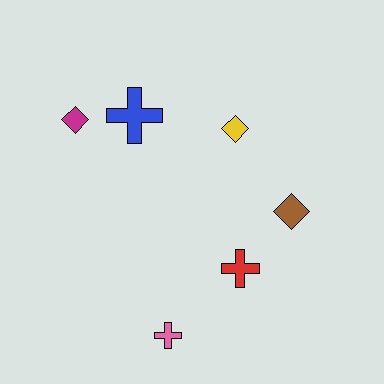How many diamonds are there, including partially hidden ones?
There are 3 diamonds.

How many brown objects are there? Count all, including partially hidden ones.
There is 1 brown object.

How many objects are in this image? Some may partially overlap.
There are 6 objects.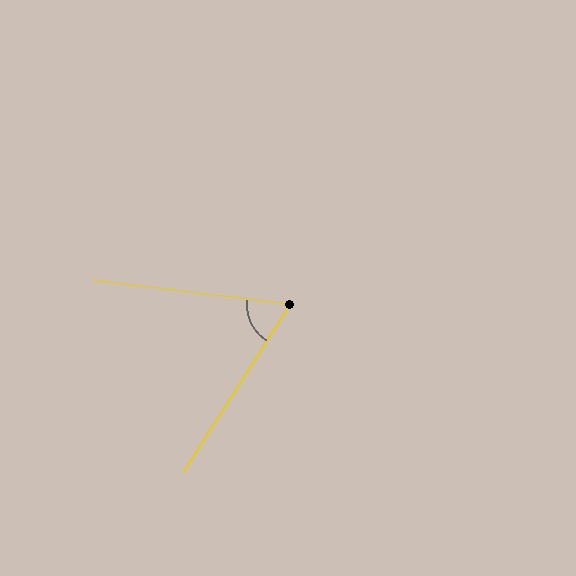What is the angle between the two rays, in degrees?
Approximately 64 degrees.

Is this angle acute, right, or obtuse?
It is acute.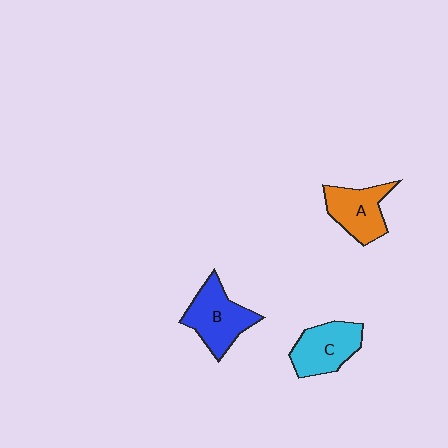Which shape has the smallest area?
Shape A (orange).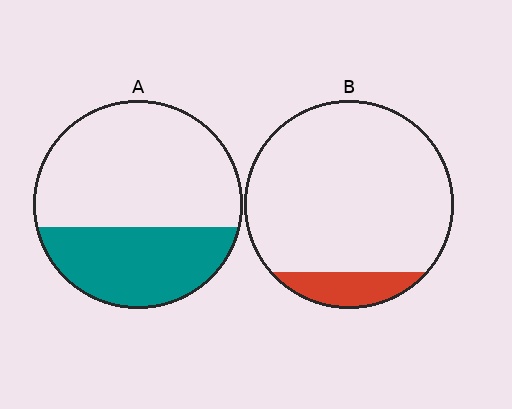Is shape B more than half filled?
No.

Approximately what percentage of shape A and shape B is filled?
A is approximately 35% and B is approximately 10%.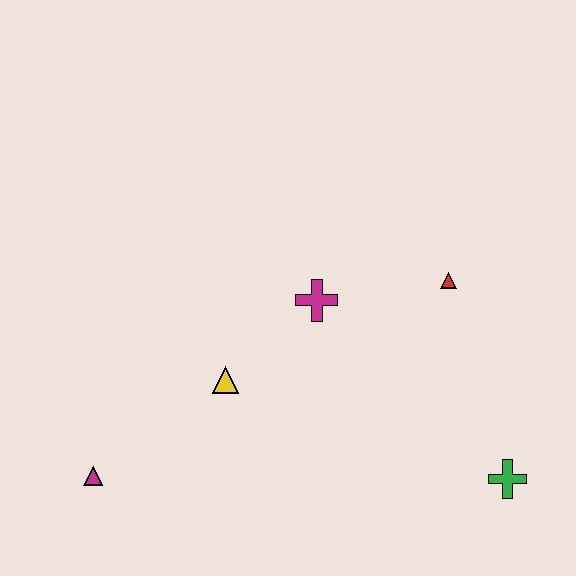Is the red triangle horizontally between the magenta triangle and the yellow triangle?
No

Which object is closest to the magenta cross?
The yellow triangle is closest to the magenta cross.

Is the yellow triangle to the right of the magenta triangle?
Yes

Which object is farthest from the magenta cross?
The magenta triangle is farthest from the magenta cross.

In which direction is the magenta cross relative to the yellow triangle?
The magenta cross is to the right of the yellow triangle.